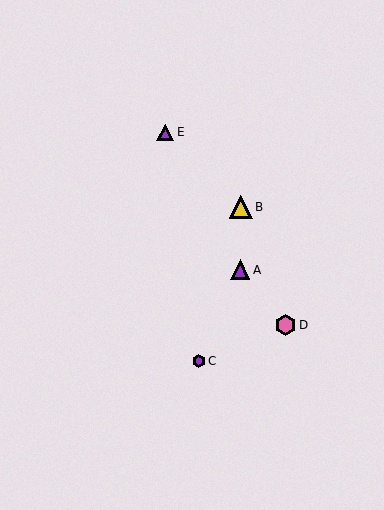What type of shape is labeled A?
Shape A is a purple triangle.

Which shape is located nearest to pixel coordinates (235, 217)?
The yellow triangle (labeled B) at (241, 207) is nearest to that location.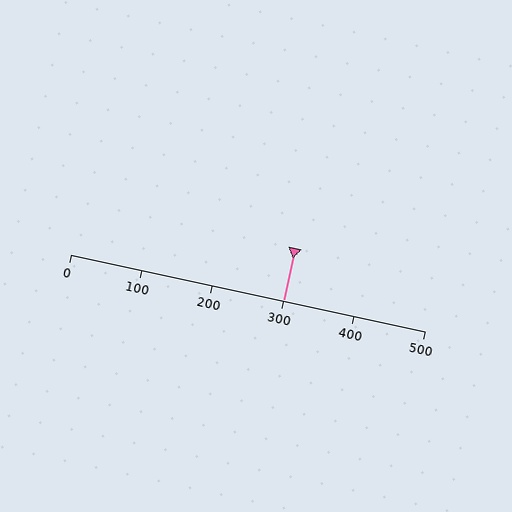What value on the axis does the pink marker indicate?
The marker indicates approximately 300.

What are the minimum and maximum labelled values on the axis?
The axis runs from 0 to 500.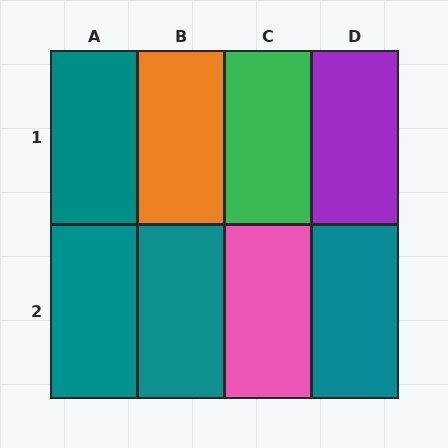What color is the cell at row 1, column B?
Orange.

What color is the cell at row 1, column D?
Purple.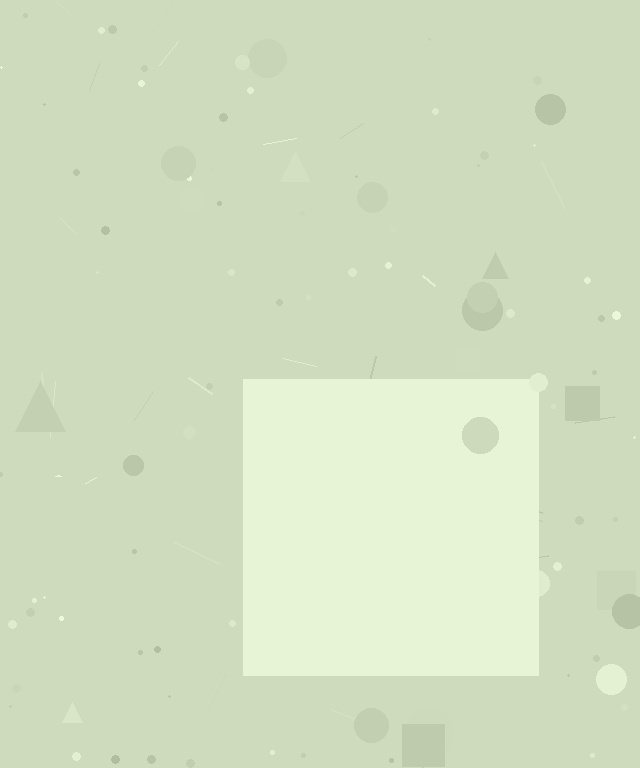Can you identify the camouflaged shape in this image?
The camouflaged shape is a square.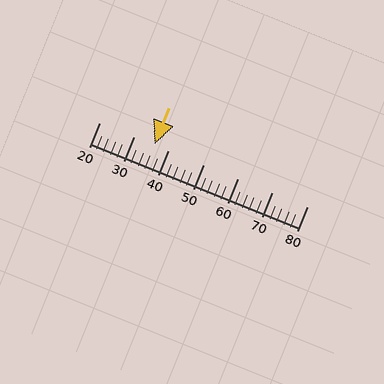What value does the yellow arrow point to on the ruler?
The yellow arrow points to approximately 36.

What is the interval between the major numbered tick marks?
The major tick marks are spaced 10 units apart.